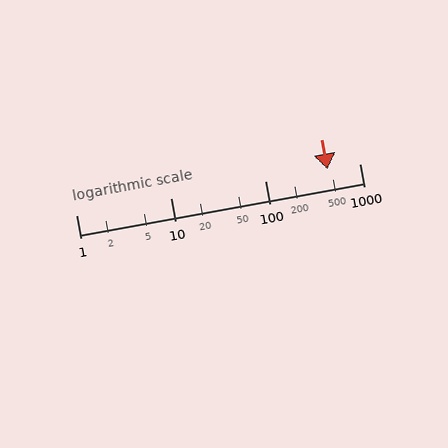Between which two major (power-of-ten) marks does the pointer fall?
The pointer is between 100 and 1000.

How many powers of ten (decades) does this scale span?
The scale spans 3 decades, from 1 to 1000.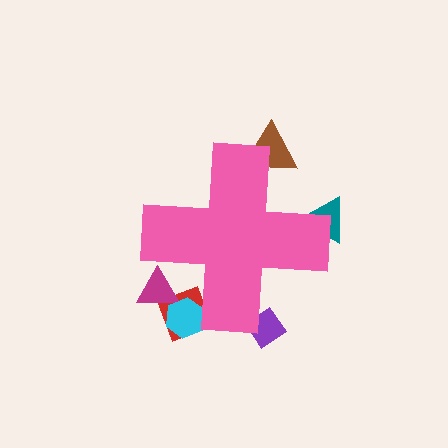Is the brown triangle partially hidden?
Yes, the brown triangle is partially hidden behind the pink cross.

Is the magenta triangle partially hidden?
Yes, the magenta triangle is partially hidden behind the pink cross.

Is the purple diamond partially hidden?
Yes, the purple diamond is partially hidden behind the pink cross.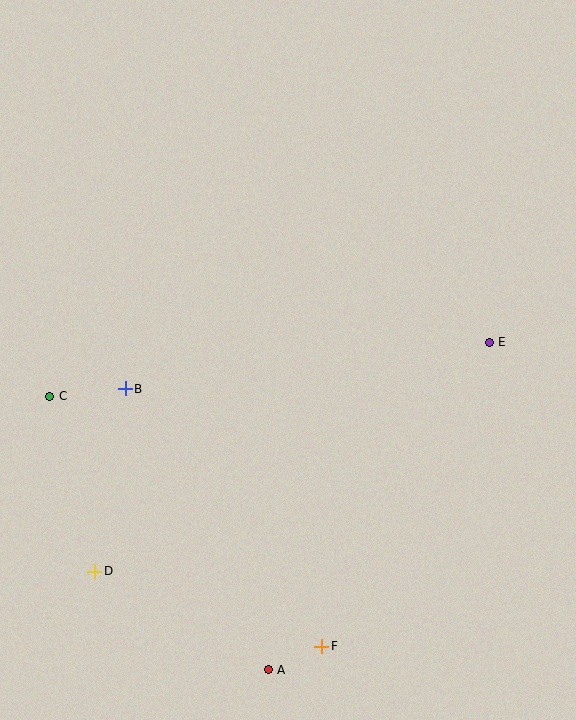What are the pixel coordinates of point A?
Point A is at (268, 670).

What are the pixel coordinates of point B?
Point B is at (125, 389).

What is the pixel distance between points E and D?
The distance between E and D is 456 pixels.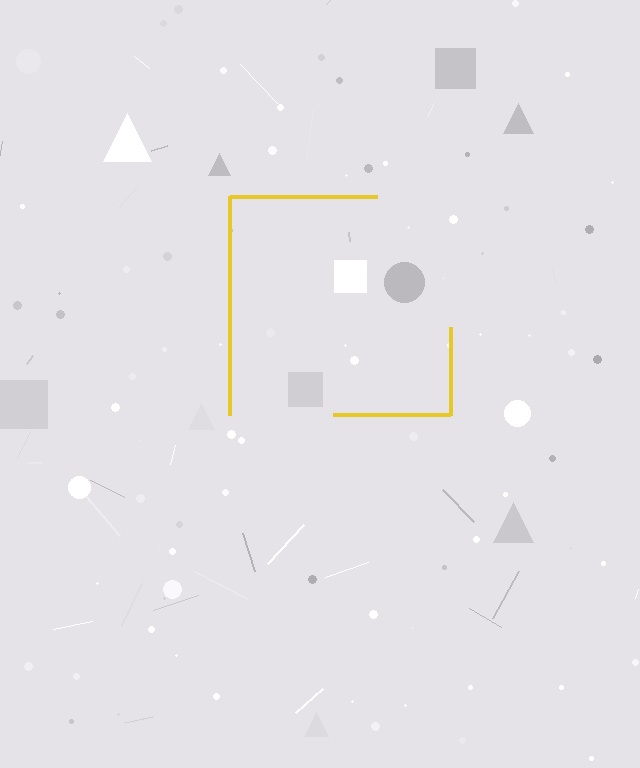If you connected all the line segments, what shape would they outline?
They would outline a square.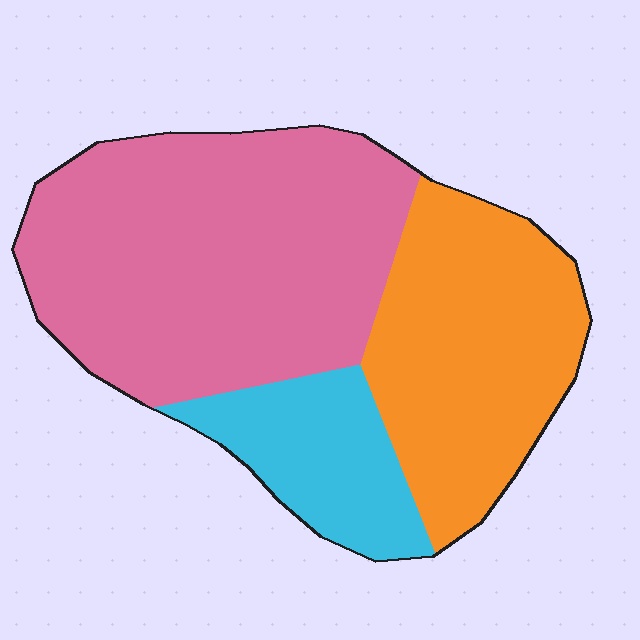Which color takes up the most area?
Pink, at roughly 50%.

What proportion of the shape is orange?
Orange takes up between a quarter and a half of the shape.